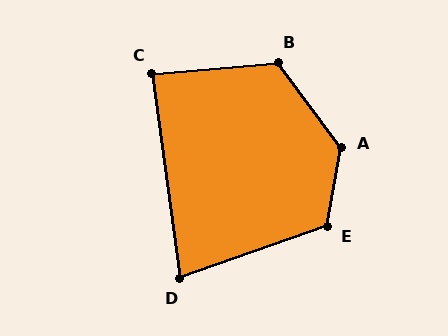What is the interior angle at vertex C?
Approximately 87 degrees (approximately right).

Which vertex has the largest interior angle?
A, at approximately 134 degrees.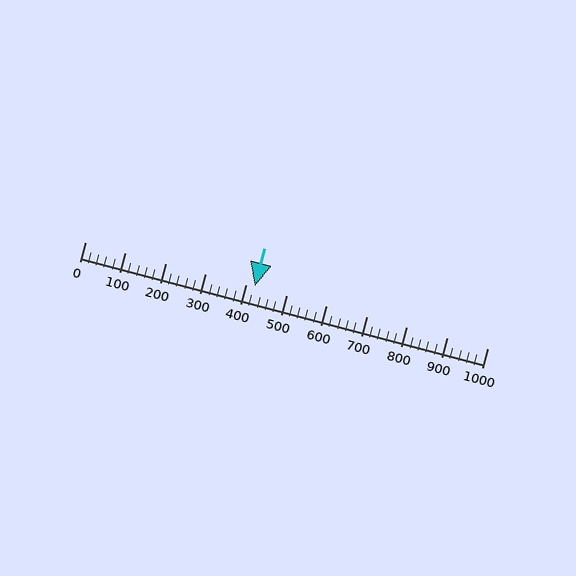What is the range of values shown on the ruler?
The ruler shows values from 0 to 1000.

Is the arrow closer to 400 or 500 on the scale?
The arrow is closer to 400.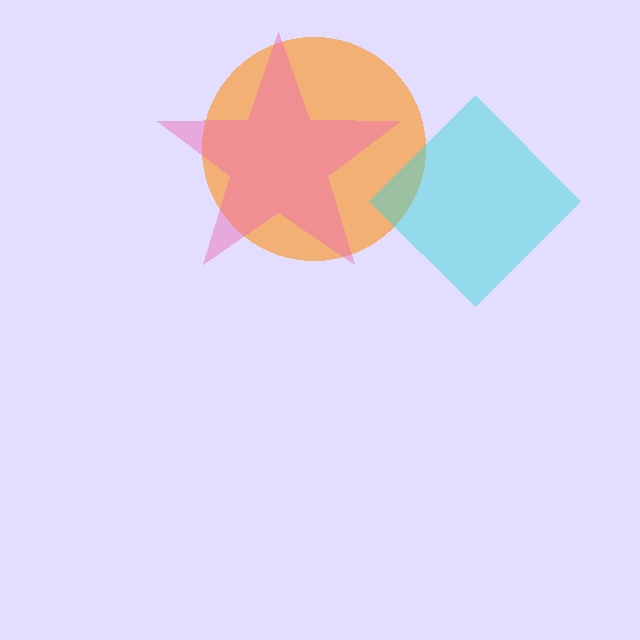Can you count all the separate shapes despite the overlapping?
Yes, there are 3 separate shapes.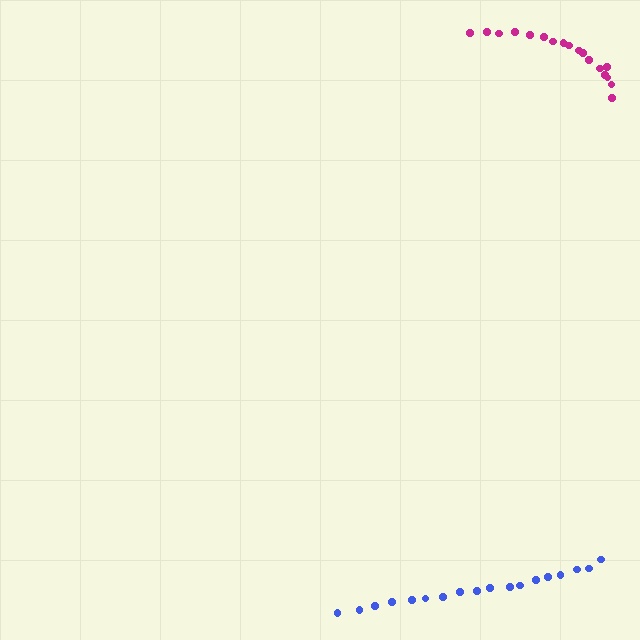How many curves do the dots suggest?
There are 2 distinct paths.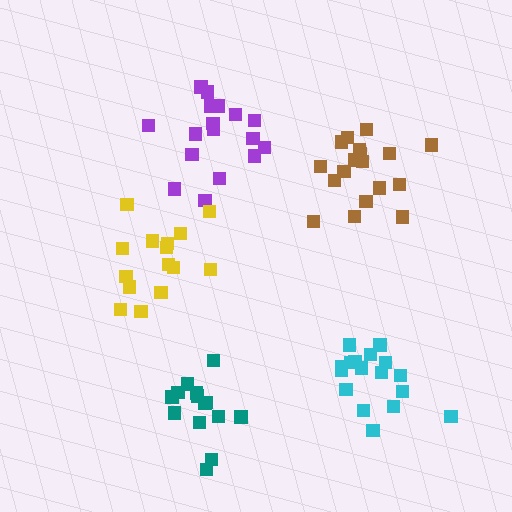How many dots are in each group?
Group 1: 17 dots, Group 2: 17 dots, Group 3: 14 dots, Group 4: 19 dots, Group 5: 15 dots (82 total).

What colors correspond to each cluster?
The clusters are colored: cyan, purple, teal, brown, yellow.